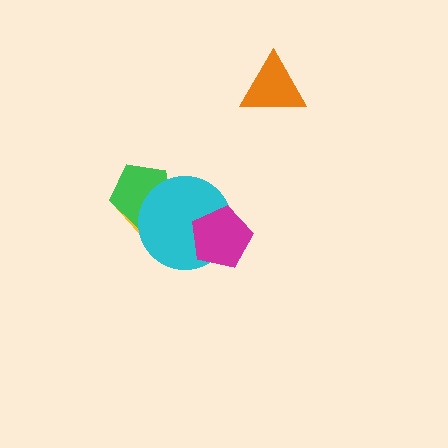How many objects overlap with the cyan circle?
3 objects overlap with the cyan circle.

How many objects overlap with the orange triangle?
0 objects overlap with the orange triangle.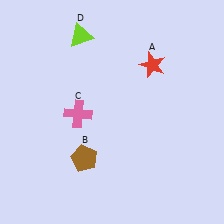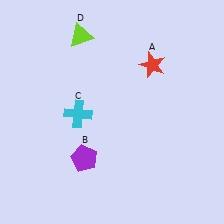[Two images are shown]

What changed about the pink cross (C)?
In Image 1, C is pink. In Image 2, it changed to cyan.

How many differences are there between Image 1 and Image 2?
There are 2 differences between the two images.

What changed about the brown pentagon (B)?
In Image 1, B is brown. In Image 2, it changed to purple.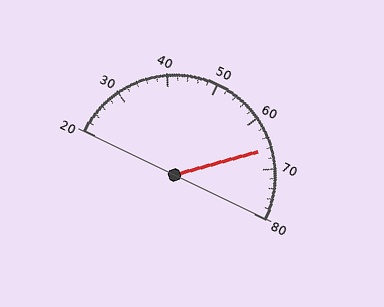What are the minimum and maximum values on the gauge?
The gauge ranges from 20 to 80.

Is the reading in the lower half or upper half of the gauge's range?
The reading is in the upper half of the range (20 to 80).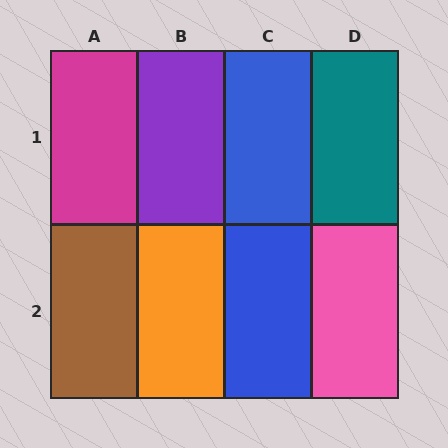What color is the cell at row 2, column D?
Pink.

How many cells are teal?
1 cell is teal.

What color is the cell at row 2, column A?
Brown.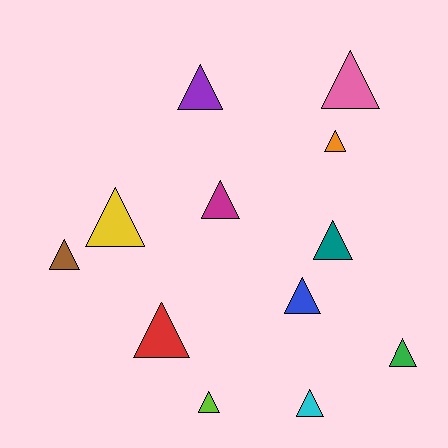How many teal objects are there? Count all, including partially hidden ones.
There is 1 teal object.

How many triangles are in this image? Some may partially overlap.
There are 12 triangles.